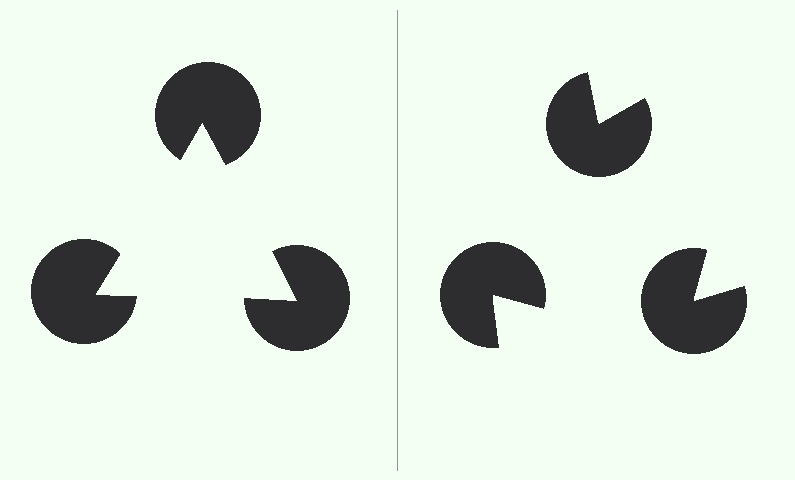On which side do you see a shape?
An illusory triangle appears on the left side. On the right side the wedge cuts are rotated, so no coherent shape forms.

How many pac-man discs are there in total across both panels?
6 — 3 on each side.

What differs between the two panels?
The pac-man discs are positioned identically on both sides; only the wedge orientations differ. On the left they align to a triangle; on the right they are misaligned.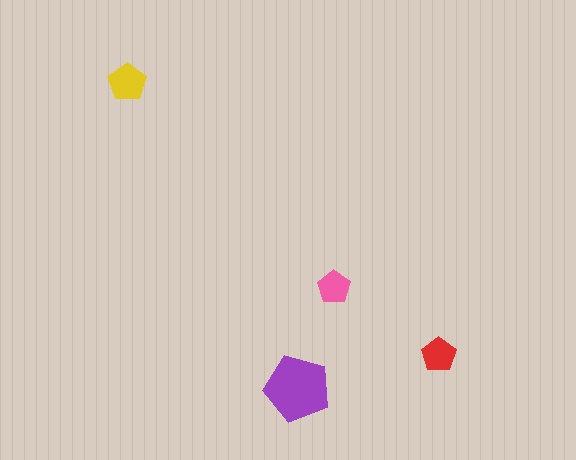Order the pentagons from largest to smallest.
the purple one, the yellow one, the red one, the pink one.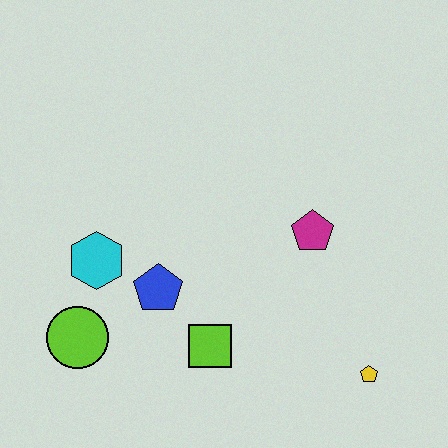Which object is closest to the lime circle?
The cyan hexagon is closest to the lime circle.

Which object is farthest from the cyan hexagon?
The yellow pentagon is farthest from the cyan hexagon.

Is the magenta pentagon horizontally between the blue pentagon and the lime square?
No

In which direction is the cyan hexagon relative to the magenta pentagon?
The cyan hexagon is to the left of the magenta pentagon.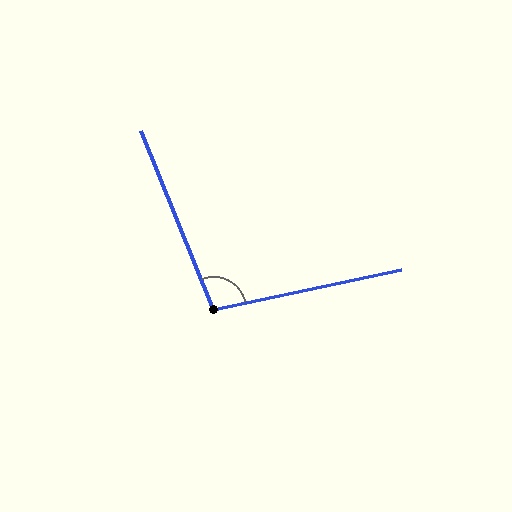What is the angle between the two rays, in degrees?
Approximately 100 degrees.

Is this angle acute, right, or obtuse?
It is obtuse.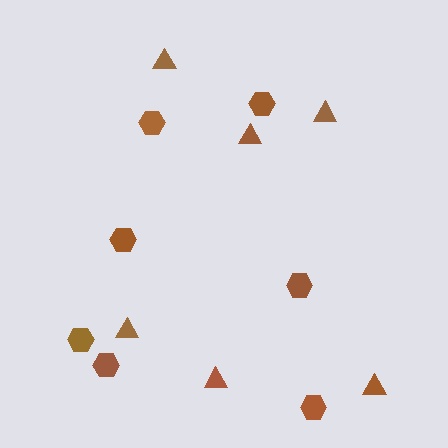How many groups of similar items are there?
There are 2 groups: one group of triangles (6) and one group of hexagons (7).